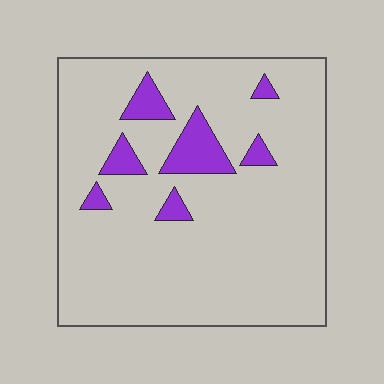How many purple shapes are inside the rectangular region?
7.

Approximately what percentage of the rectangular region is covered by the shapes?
Approximately 10%.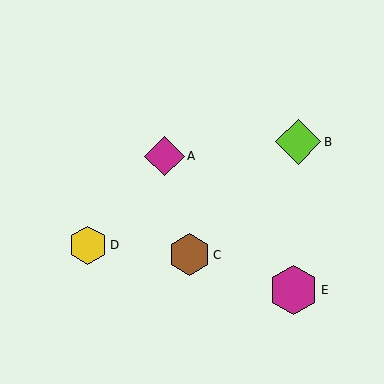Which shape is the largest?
The magenta hexagon (labeled E) is the largest.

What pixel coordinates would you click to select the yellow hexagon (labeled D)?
Click at (88, 245) to select the yellow hexagon D.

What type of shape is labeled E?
Shape E is a magenta hexagon.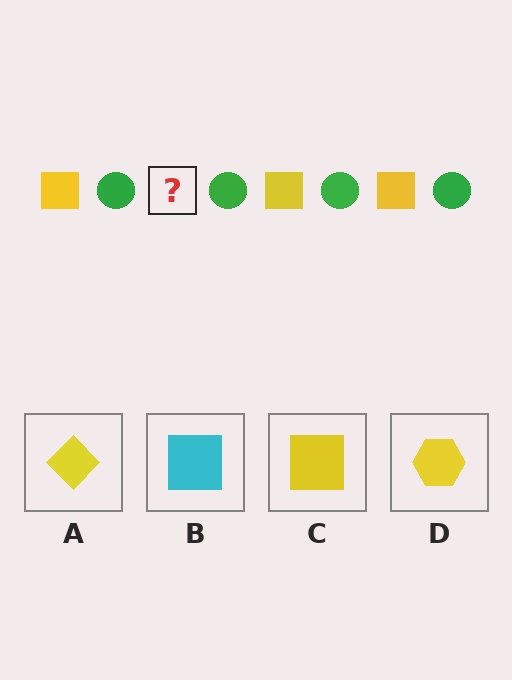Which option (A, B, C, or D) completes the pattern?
C.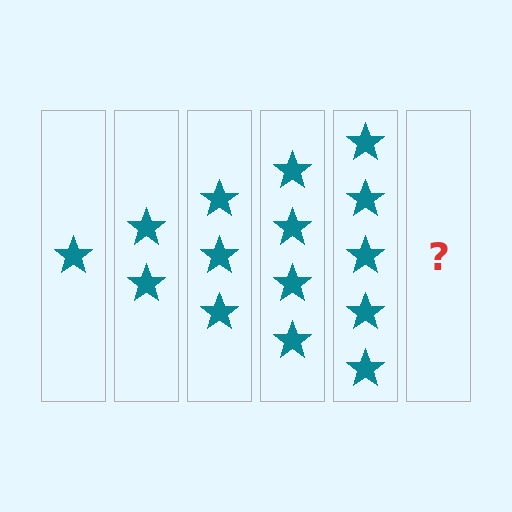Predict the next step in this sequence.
The next step is 6 stars.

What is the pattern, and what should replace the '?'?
The pattern is that each step adds one more star. The '?' should be 6 stars.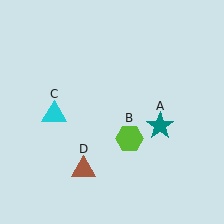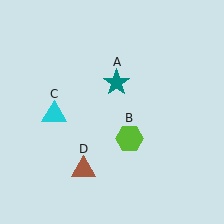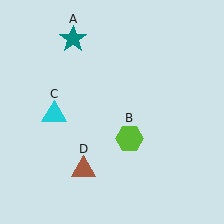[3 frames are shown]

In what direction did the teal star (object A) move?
The teal star (object A) moved up and to the left.